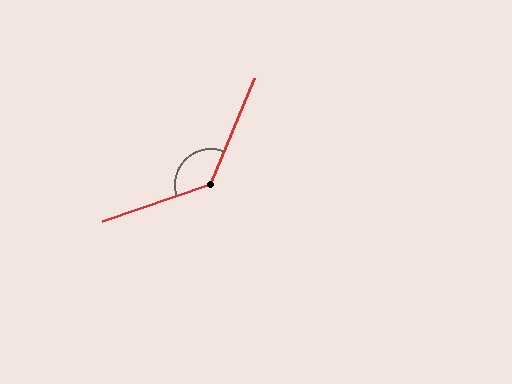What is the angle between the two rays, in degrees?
Approximately 131 degrees.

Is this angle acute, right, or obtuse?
It is obtuse.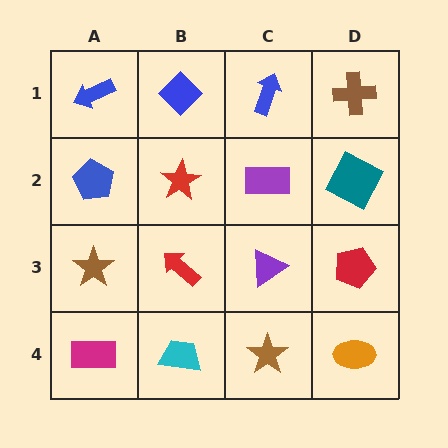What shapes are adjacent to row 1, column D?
A teal square (row 2, column D), a blue arrow (row 1, column C).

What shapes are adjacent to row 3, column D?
A teal square (row 2, column D), an orange ellipse (row 4, column D), a purple triangle (row 3, column C).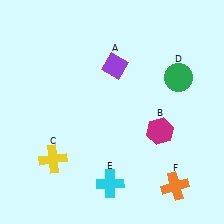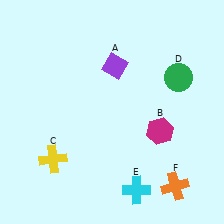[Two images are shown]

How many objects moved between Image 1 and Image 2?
1 object moved between the two images.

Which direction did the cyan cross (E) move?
The cyan cross (E) moved right.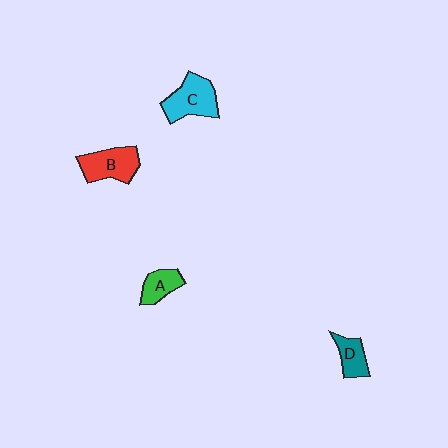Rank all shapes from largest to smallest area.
From largest to smallest: C (cyan), B (red), D (teal), A (green).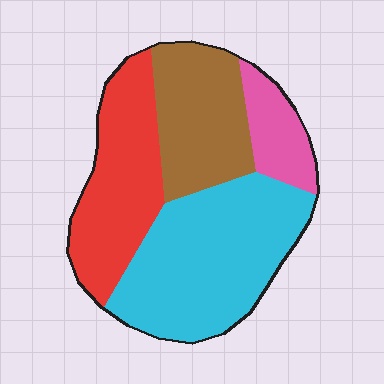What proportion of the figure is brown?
Brown covers 23% of the figure.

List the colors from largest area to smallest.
From largest to smallest: cyan, red, brown, pink.